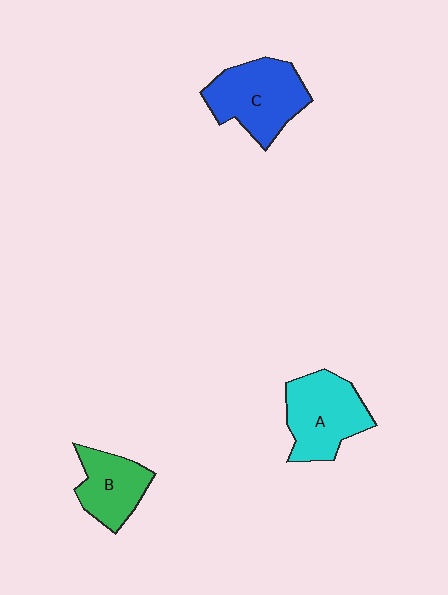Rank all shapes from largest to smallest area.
From largest to smallest: C (blue), A (cyan), B (green).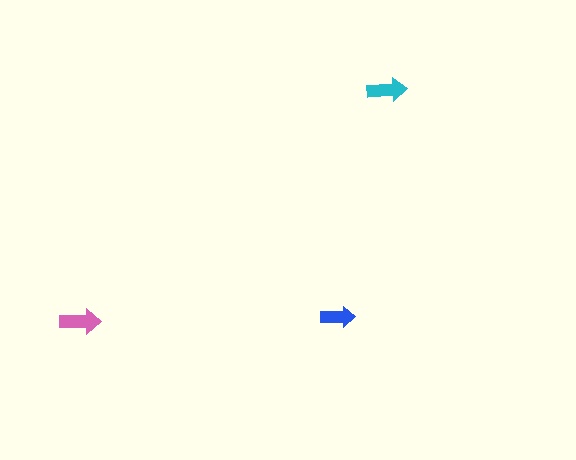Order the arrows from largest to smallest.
the pink one, the cyan one, the blue one.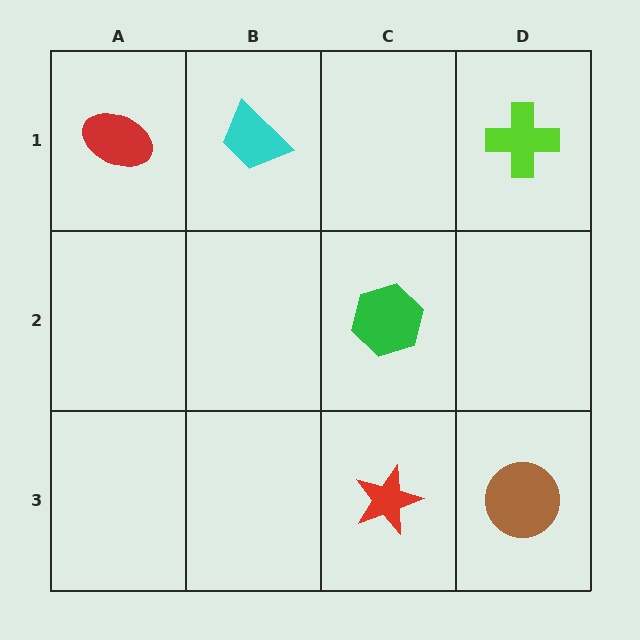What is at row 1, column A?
A red ellipse.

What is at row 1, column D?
A lime cross.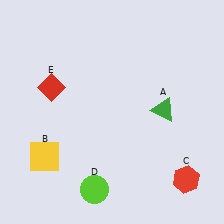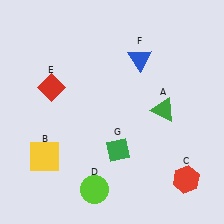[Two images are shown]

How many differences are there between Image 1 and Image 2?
There are 2 differences between the two images.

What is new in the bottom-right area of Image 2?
A green diamond (G) was added in the bottom-right area of Image 2.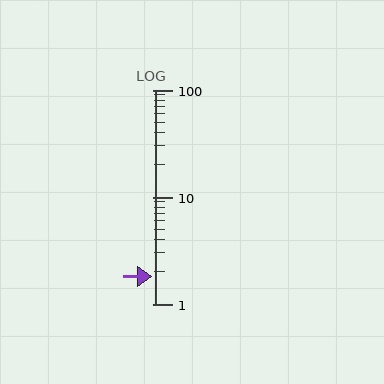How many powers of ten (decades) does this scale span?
The scale spans 2 decades, from 1 to 100.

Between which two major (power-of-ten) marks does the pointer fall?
The pointer is between 1 and 10.